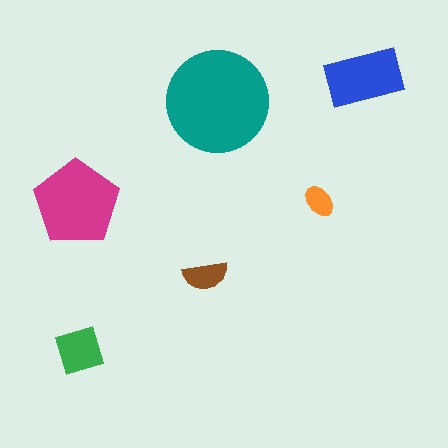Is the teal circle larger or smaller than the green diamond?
Larger.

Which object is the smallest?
The orange ellipse.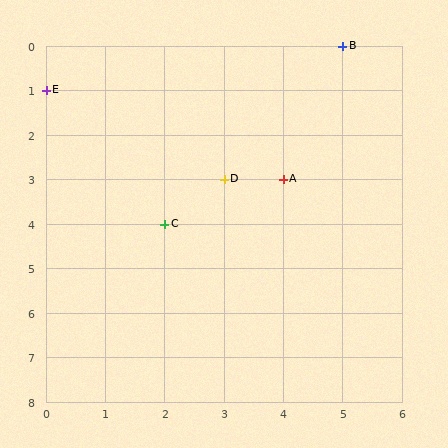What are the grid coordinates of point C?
Point C is at grid coordinates (2, 4).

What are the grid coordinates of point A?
Point A is at grid coordinates (4, 3).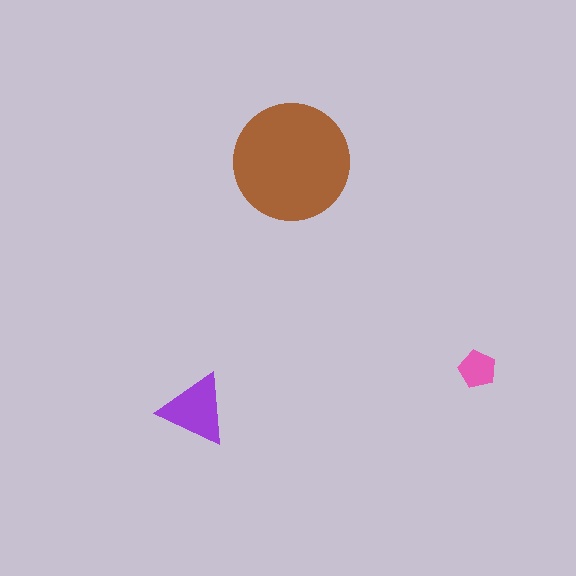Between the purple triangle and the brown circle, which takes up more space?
The brown circle.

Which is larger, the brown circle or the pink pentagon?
The brown circle.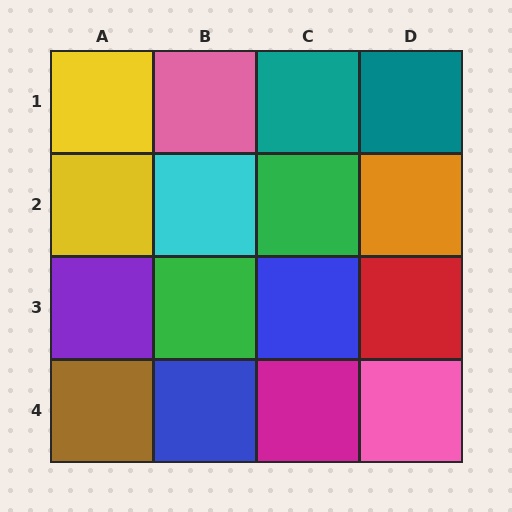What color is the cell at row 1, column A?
Yellow.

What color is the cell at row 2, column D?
Orange.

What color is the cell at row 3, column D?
Red.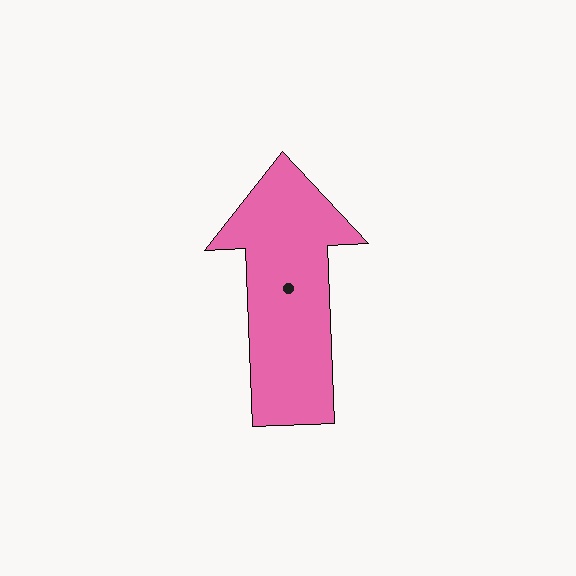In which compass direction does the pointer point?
North.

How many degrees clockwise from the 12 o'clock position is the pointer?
Approximately 358 degrees.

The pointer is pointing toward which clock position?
Roughly 12 o'clock.